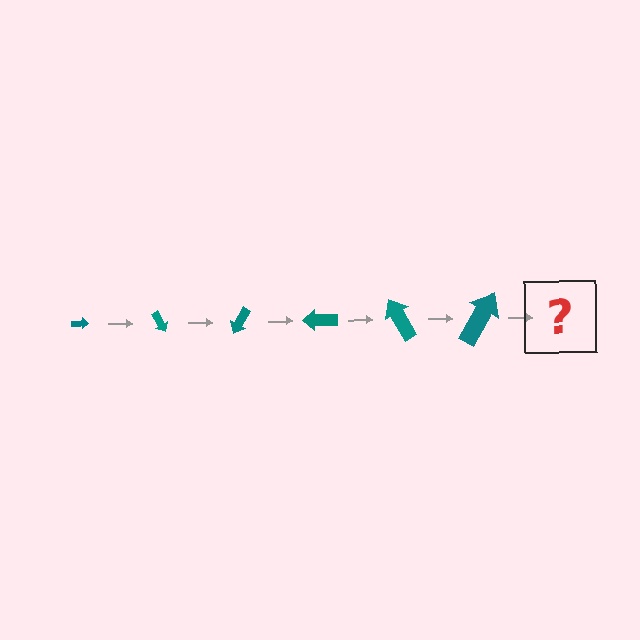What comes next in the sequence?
The next element should be an arrow, larger than the previous one and rotated 360 degrees from the start.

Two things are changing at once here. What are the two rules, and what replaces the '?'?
The two rules are that the arrow grows larger each step and it rotates 60 degrees each step. The '?' should be an arrow, larger than the previous one and rotated 360 degrees from the start.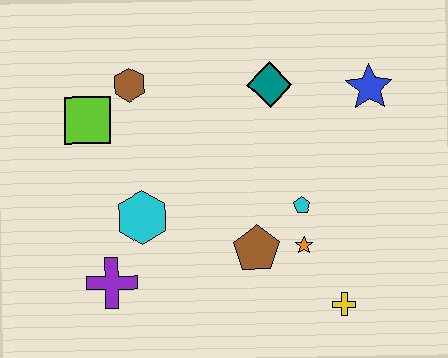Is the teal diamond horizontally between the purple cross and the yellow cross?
Yes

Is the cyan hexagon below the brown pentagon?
No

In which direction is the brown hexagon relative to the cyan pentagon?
The brown hexagon is to the left of the cyan pentagon.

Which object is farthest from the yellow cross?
The lime square is farthest from the yellow cross.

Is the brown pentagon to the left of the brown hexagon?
No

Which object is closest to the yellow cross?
The orange star is closest to the yellow cross.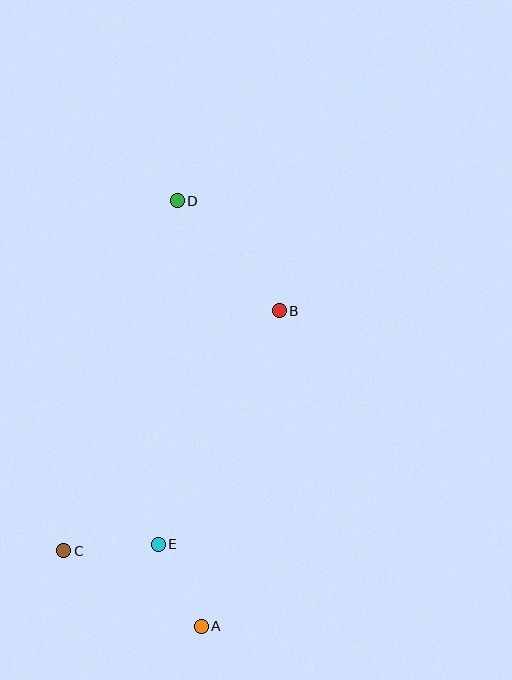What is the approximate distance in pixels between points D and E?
The distance between D and E is approximately 344 pixels.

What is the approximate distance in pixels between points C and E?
The distance between C and E is approximately 95 pixels.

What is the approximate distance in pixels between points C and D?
The distance between C and D is approximately 368 pixels.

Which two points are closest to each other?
Points A and E are closest to each other.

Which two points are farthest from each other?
Points A and D are farthest from each other.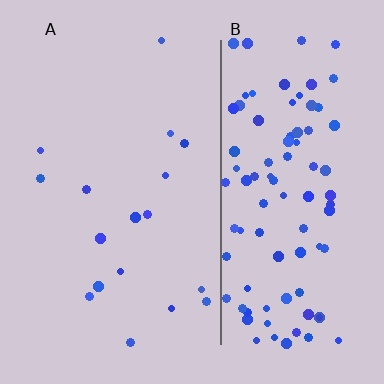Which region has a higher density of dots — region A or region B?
B (the right).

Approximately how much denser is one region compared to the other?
Approximately 5.8× — region B over region A.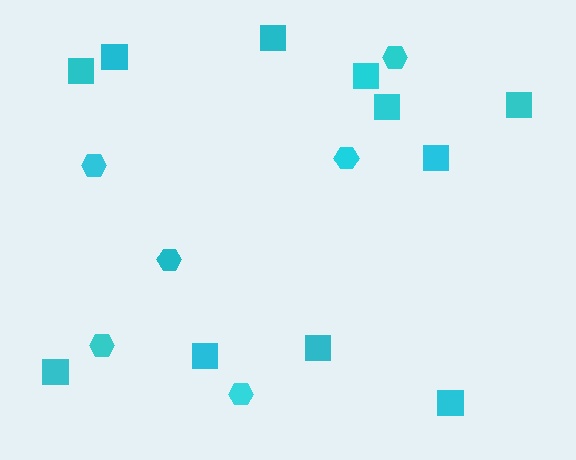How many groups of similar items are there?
There are 2 groups: one group of squares (11) and one group of hexagons (6).